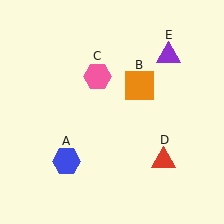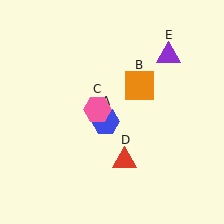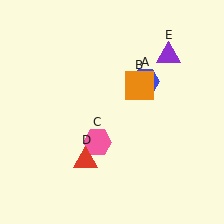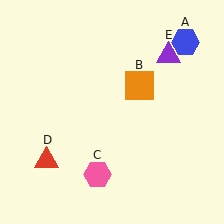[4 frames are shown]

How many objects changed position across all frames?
3 objects changed position: blue hexagon (object A), pink hexagon (object C), red triangle (object D).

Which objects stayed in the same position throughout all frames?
Orange square (object B) and purple triangle (object E) remained stationary.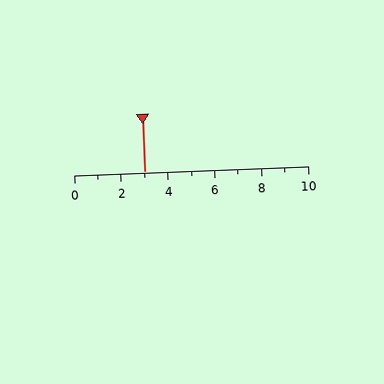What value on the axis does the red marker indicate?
The marker indicates approximately 3.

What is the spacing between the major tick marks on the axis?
The major ticks are spaced 2 apart.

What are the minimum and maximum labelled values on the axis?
The axis runs from 0 to 10.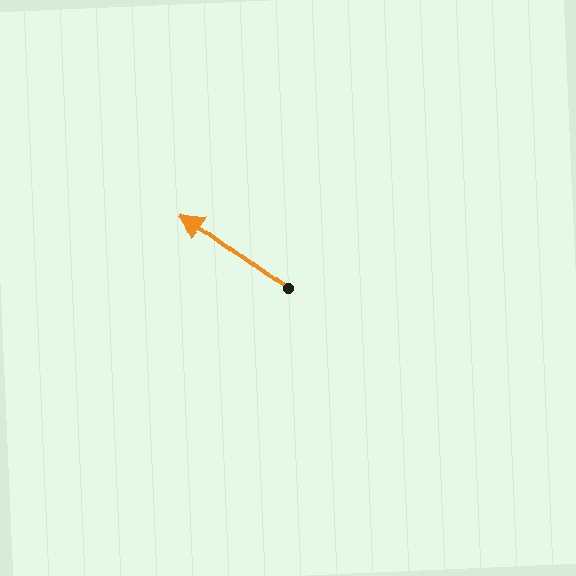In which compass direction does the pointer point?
Northwest.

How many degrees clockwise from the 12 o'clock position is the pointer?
Approximately 306 degrees.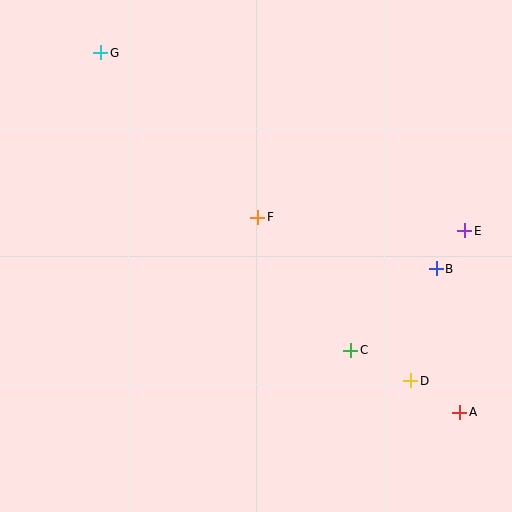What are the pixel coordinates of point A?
Point A is at (460, 412).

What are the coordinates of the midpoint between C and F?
The midpoint between C and F is at (304, 284).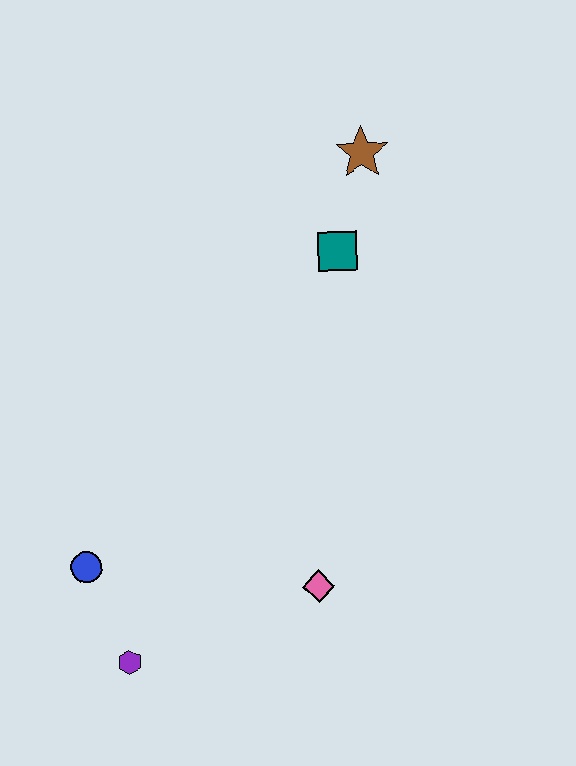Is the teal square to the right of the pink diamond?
Yes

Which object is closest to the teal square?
The brown star is closest to the teal square.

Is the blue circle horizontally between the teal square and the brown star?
No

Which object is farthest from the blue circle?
The brown star is farthest from the blue circle.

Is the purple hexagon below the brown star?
Yes